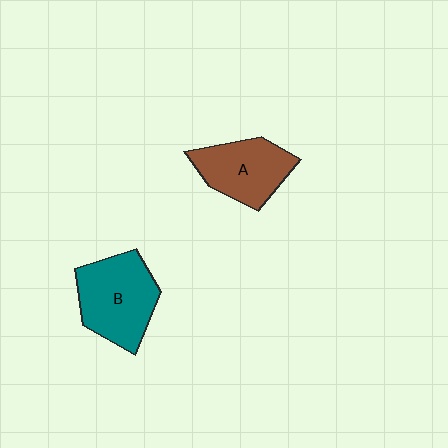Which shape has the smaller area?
Shape A (brown).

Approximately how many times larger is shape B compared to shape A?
Approximately 1.2 times.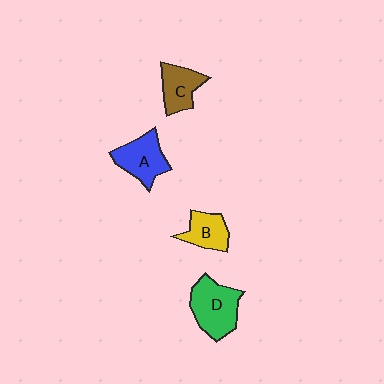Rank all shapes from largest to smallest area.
From largest to smallest: D (green), A (blue), C (brown), B (yellow).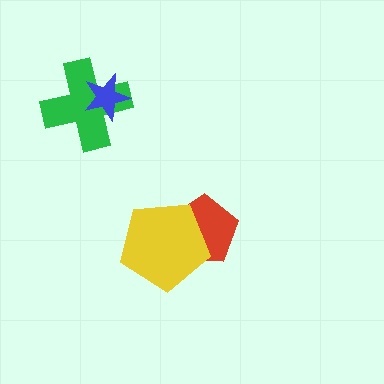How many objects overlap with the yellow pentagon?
1 object overlaps with the yellow pentagon.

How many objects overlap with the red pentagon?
1 object overlaps with the red pentagon.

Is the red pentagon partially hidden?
Yes, it is partially covered by another shape.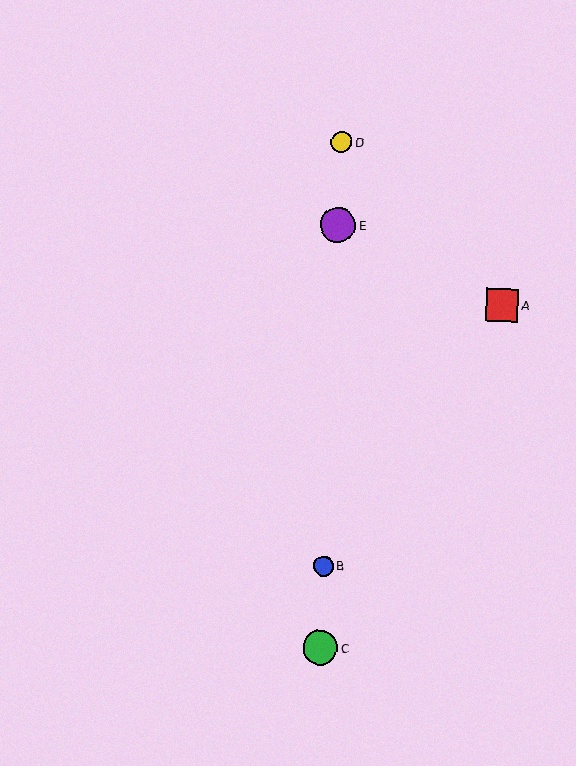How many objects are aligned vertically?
4 objects (B, C, D, E) are aligned vertically.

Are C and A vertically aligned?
No, C is at x≈320 and A is at x≈502.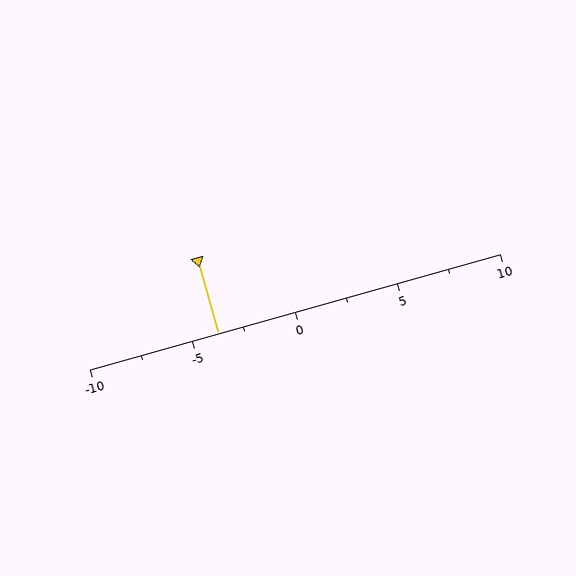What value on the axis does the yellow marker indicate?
The marker indicates approximately -3.8.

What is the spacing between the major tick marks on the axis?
The major ticks are spaced 5 apart.